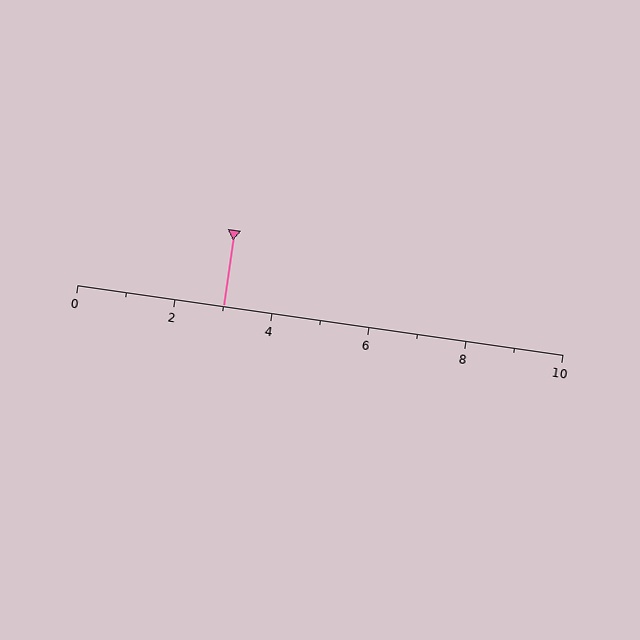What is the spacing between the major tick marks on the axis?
The major ticks are spaced 2 apart.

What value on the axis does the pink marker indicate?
The marker indicates approximately 3.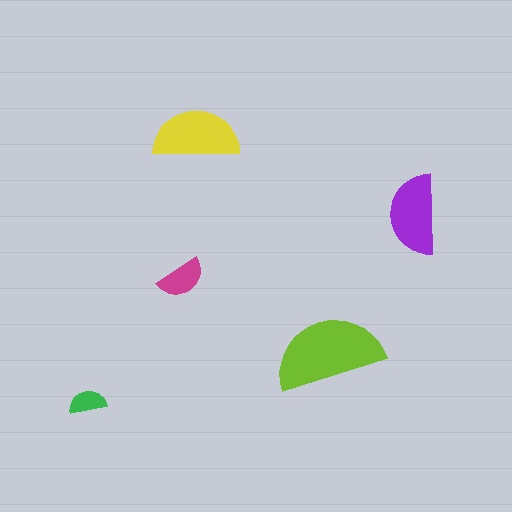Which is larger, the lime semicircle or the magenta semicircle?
The lime one.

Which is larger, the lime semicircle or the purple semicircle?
The lime one.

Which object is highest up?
The yellow semicircle is topmost.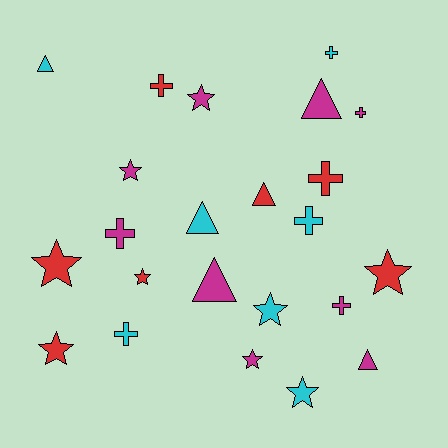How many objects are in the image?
There are 23 objects.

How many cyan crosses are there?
There are 3 cyan crosses.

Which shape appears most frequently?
Star, with 9 objects.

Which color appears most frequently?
Magenta, with 9 objects.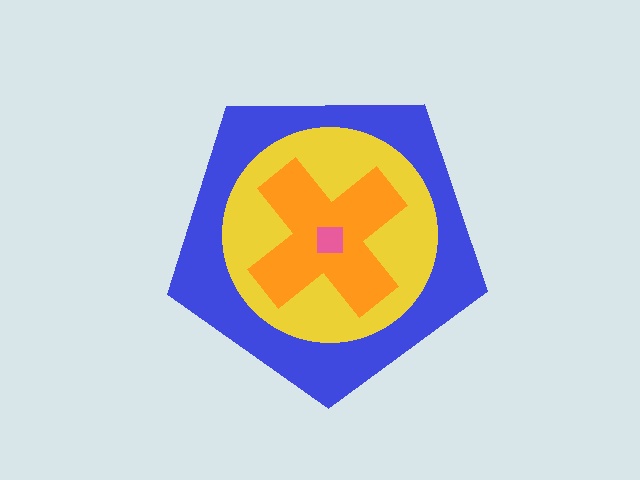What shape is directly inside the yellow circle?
The orange cross.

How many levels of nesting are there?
4.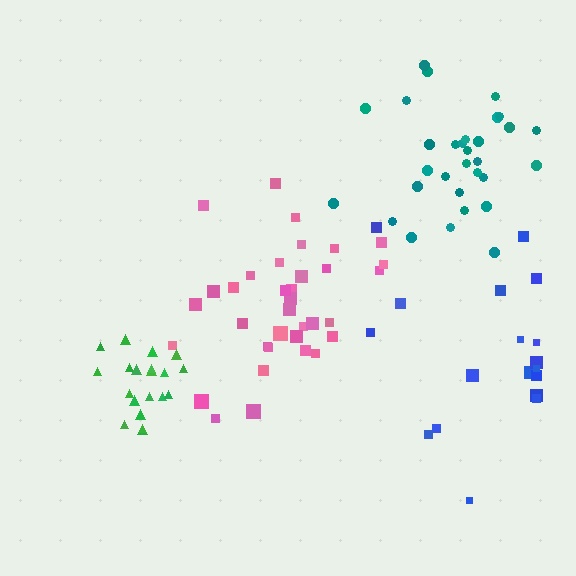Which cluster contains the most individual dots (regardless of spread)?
Pink (35).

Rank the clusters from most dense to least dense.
green, pink, teal, blue.